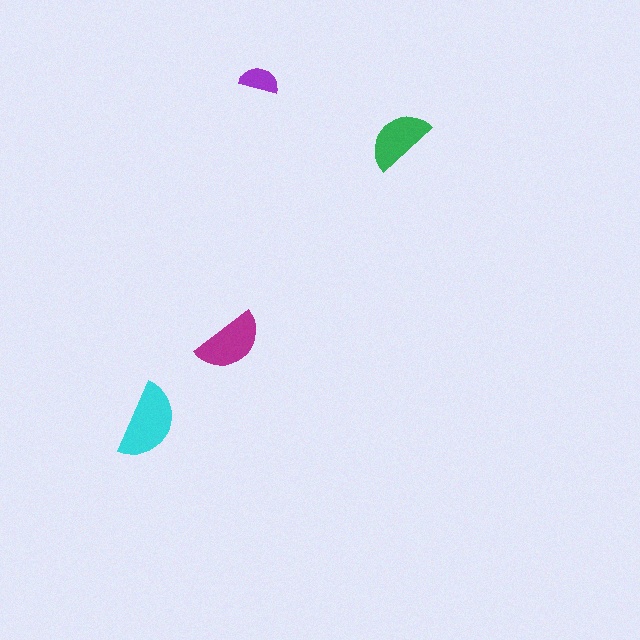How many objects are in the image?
There are 4 objects in the image.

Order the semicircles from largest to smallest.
the cyan one, the magenta one, the green one, the purple one.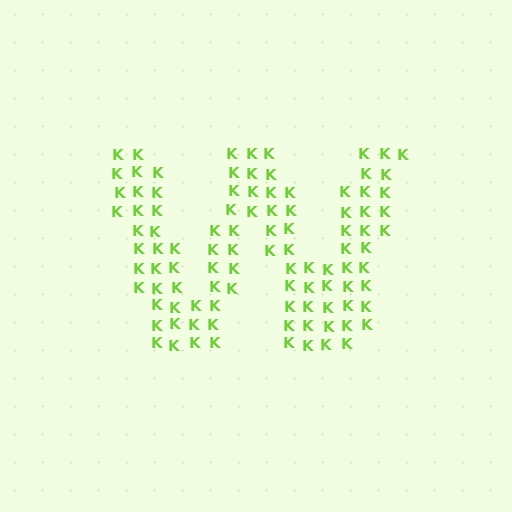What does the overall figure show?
The overall figure shows the letter W.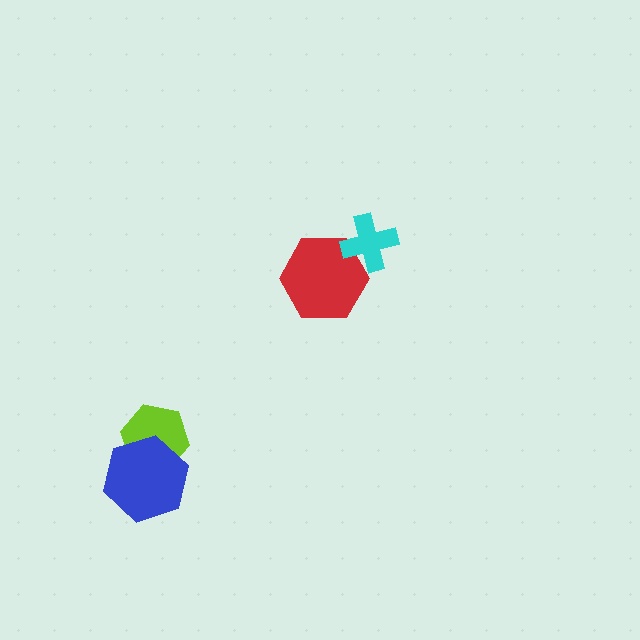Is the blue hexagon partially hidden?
No, no other shape covers it.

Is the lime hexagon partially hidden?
Yes, it is partially covered by another shape.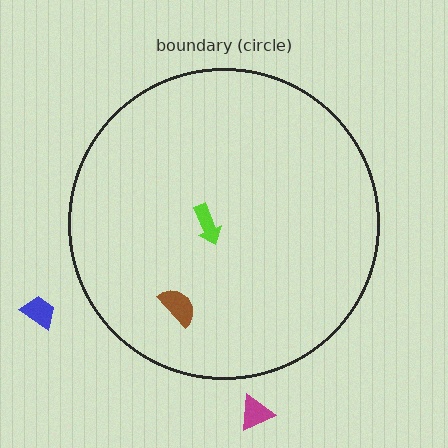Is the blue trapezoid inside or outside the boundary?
Outside.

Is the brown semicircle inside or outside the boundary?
Inside.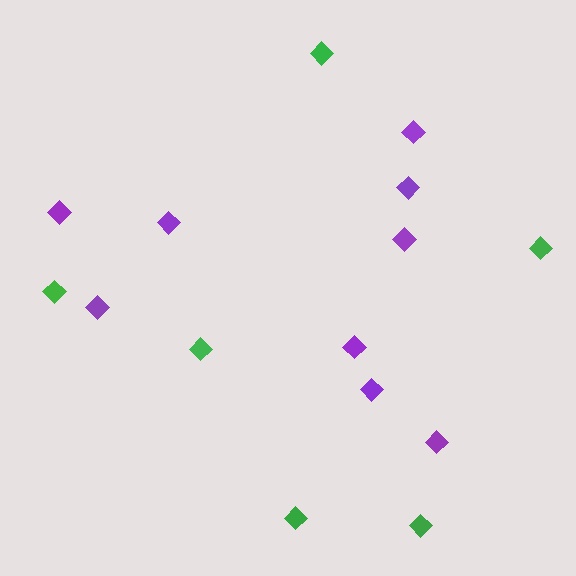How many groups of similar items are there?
There are 2 groups: one group of green diamonds (6) and one group of purple diamonds (9).